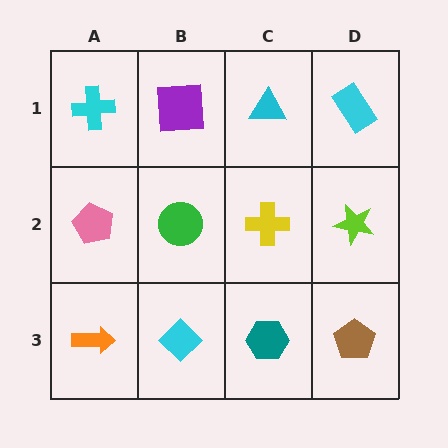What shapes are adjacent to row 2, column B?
A purple square (row 1, column B), a cyan diamond (row 3, column B), a pink pentagon (row 2, column A), a yellow cross (row 2, column C).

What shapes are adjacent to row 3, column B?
A green circle (row 2, column B), an orange arrow (row 3, column A), a teal hexagon (row 3, column C).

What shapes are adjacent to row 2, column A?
A cyan cross (row 1, column A), an orange arrow (row 3, column A), a green circle (row 2, column B).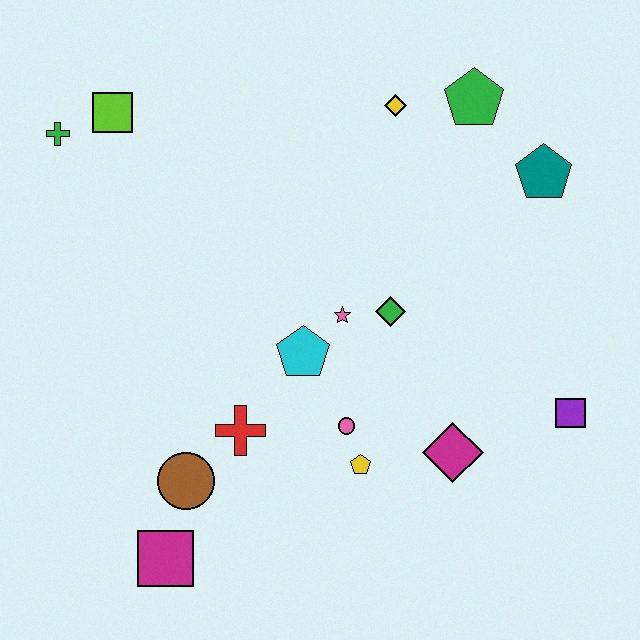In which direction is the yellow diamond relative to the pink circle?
The yellow diamond is above the pink circle.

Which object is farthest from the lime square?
The purple square is farthest from the lime square.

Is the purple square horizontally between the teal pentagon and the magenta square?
No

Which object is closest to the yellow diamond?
The green pentagon is closest to the yellow diamond.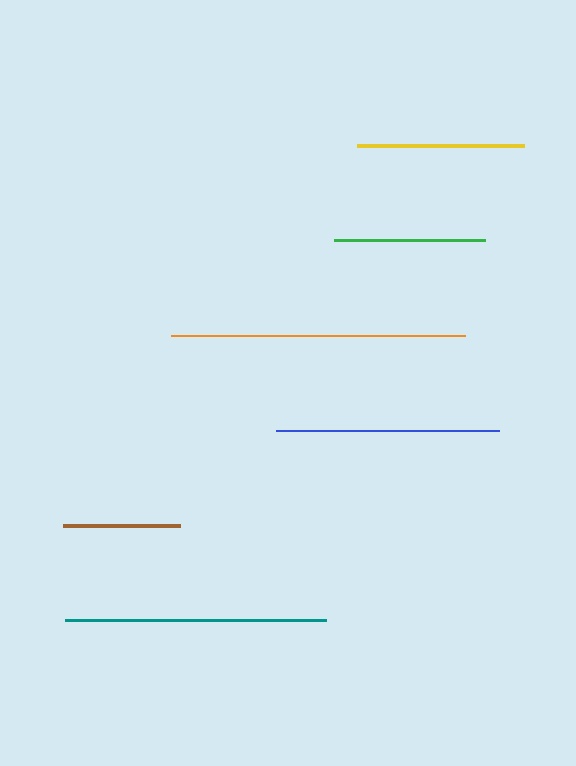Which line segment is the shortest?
The brown line is the shortest at approximately 117 pixels.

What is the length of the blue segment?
The blue segment is approximately 222 pixels long.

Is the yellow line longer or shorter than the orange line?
The orange line is longer than the yellow line.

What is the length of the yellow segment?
The yellow segment is approximately 167 pixels long.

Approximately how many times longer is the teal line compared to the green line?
The teal line is approximately 1.7 times the length of the green line.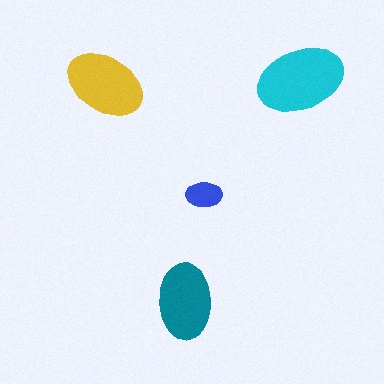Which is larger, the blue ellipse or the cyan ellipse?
The cyan one.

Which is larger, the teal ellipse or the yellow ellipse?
The yellow one.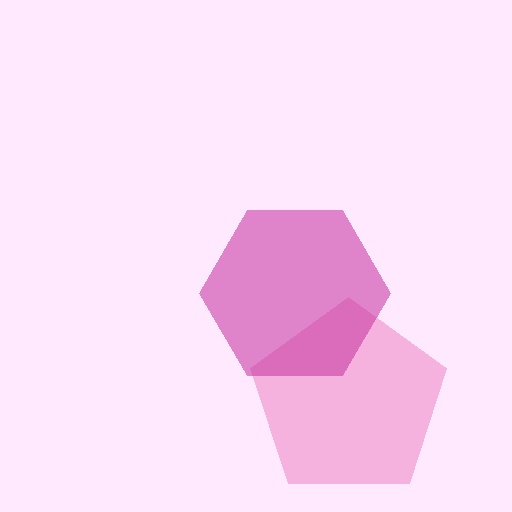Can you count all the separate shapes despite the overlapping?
Yes, there are 2 separate shapes.